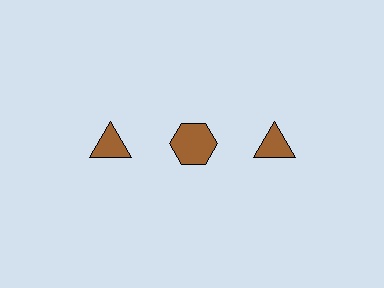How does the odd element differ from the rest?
It has a different shape: hexagon instead of triangle.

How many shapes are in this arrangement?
There are 3 shapes arranged in a grid pattern.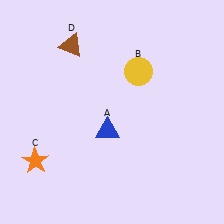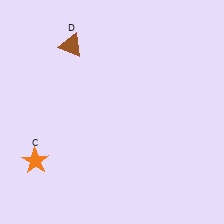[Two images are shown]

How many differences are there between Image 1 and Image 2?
There are 2 differences between the two images.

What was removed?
The blue triangle (A), the yellow circle (B) were removed in Image 2.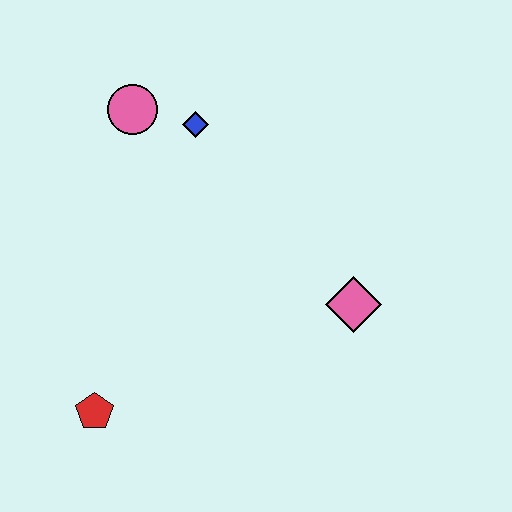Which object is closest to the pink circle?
The blue diamond is closest to the pink circle.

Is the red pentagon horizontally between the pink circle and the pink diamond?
No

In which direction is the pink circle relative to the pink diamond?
The pink circle is to the left of the pink diamond.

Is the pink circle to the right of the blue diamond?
No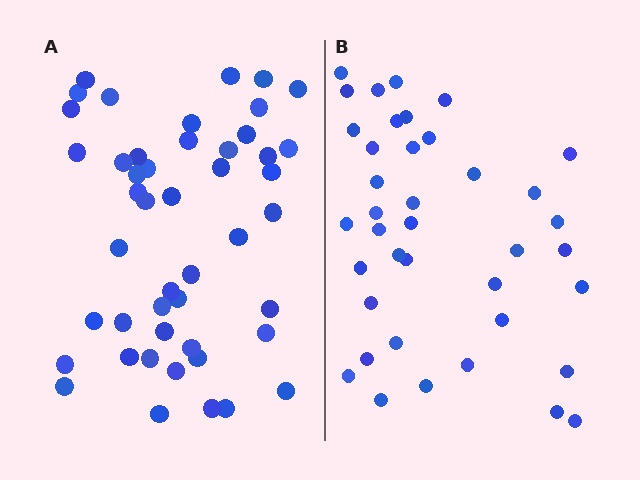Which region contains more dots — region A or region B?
Region A (the left region) has more dots.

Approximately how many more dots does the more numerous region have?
Region A has roughly 8 or so more dots than region B.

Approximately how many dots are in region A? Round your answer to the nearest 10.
About 50 dots. (The exact count is 47, which rounds to 50.)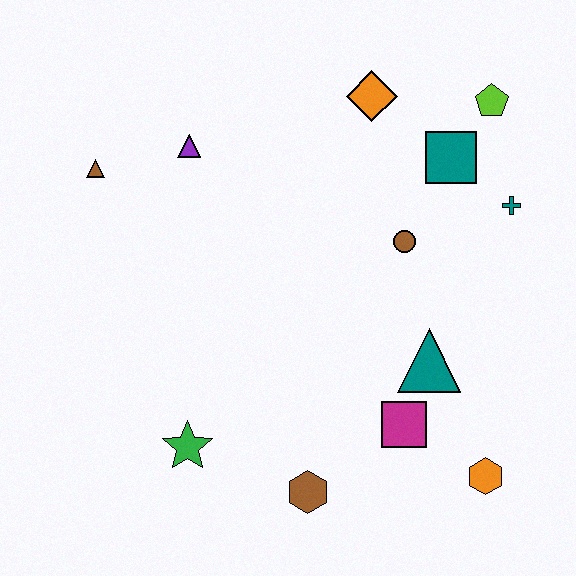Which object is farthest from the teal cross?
The brown triangle is farthest from the teal cross.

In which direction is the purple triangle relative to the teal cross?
The purple triangle is to the left of the teal cross.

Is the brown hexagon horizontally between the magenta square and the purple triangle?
Yes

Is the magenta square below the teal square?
Yes